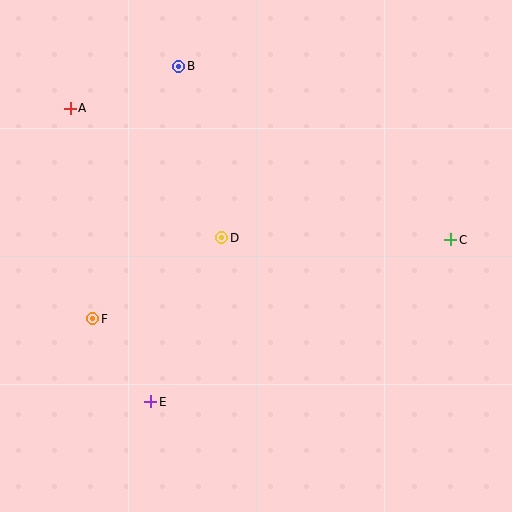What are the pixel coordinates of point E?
Point E is at (151, 402).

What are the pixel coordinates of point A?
Point A is at (70, 108).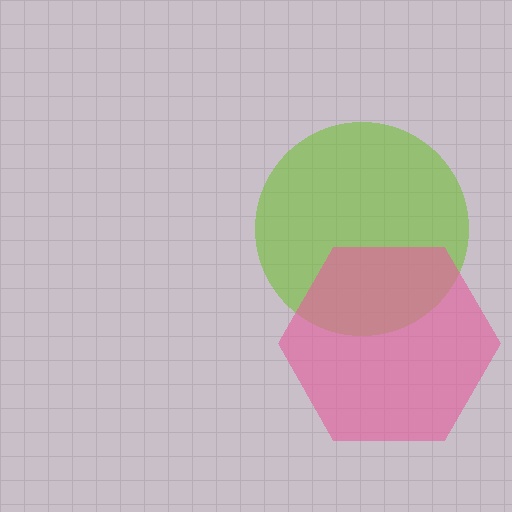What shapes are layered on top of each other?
The layered shapes are: a lime circle, a pink hexagon.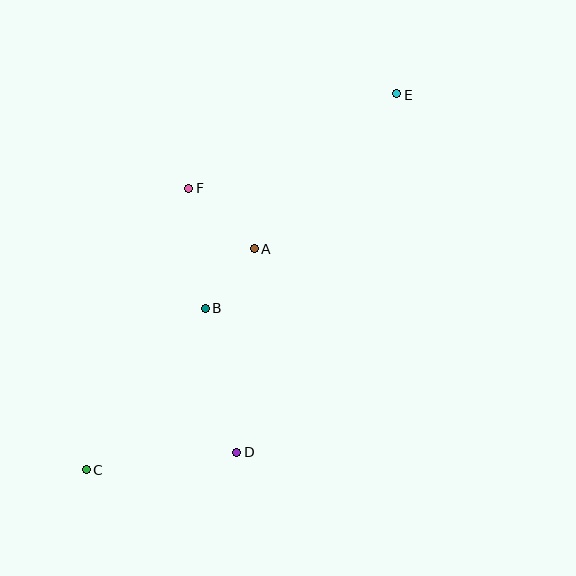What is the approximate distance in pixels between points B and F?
The distance between B and F is approximately 121 pixels.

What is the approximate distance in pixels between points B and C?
The distance between B and C is approximately 201 pixels.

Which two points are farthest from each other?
Points C and E are farthest from each other.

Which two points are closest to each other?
Points A and B are closest to each other.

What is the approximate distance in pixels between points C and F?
The distance between C and F is approximately 300 pixels.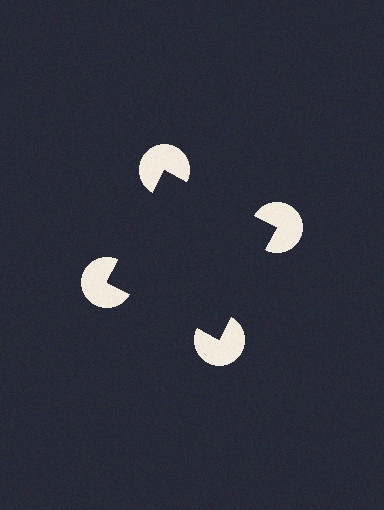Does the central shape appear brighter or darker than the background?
It typically appears slightly darker than the background, even though no actual brightness change is drawn.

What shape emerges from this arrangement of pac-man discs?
An illusory square — its edges are inferred from the aligned wedge cuts in the pac-man discs, not physically drawn.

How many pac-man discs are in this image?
There are 4 — one at each vertex of the illusory square.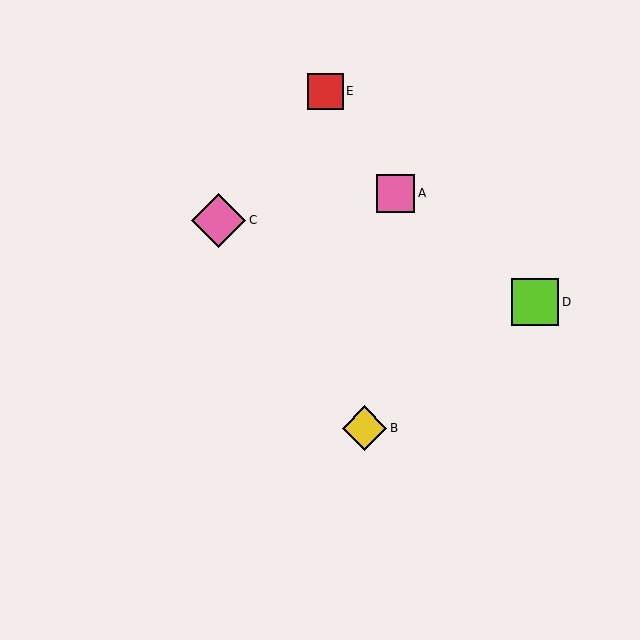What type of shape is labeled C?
Shape C is a pink diamond.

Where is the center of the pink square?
The center of the pink square is at (396, 193).